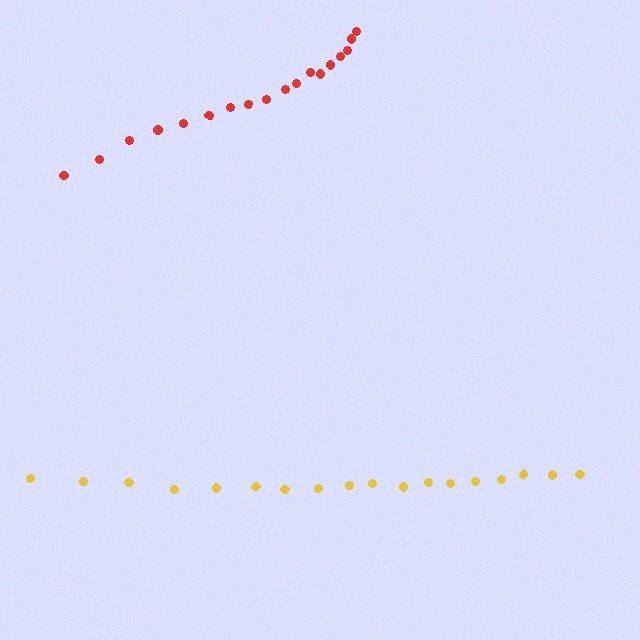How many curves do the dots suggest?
There are 2 distinct paths.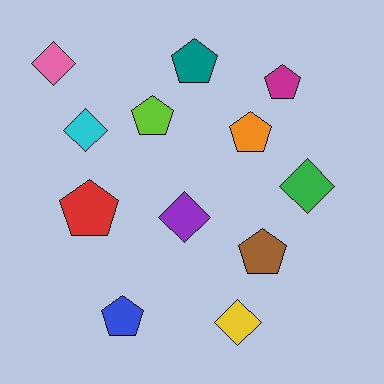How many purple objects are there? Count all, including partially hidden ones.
There is 1 purple object.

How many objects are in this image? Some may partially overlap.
There are 12 objects.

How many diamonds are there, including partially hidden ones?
There are 5 diamonds.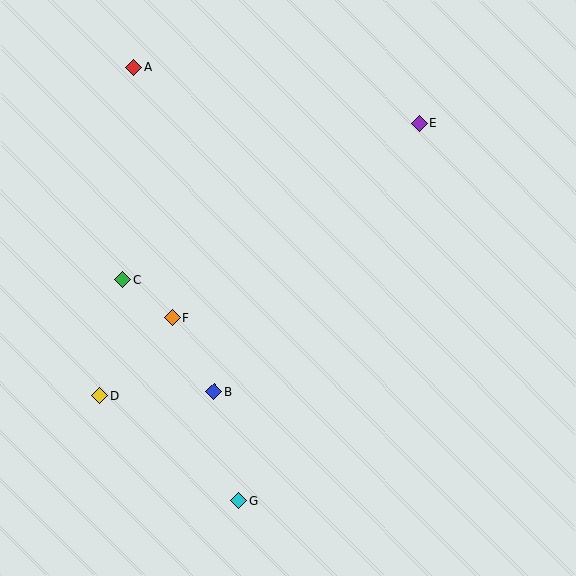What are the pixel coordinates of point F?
Point F is at (172, 318).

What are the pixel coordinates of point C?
Point C is at (123, 280).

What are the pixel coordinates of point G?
Point G is at (239, 500).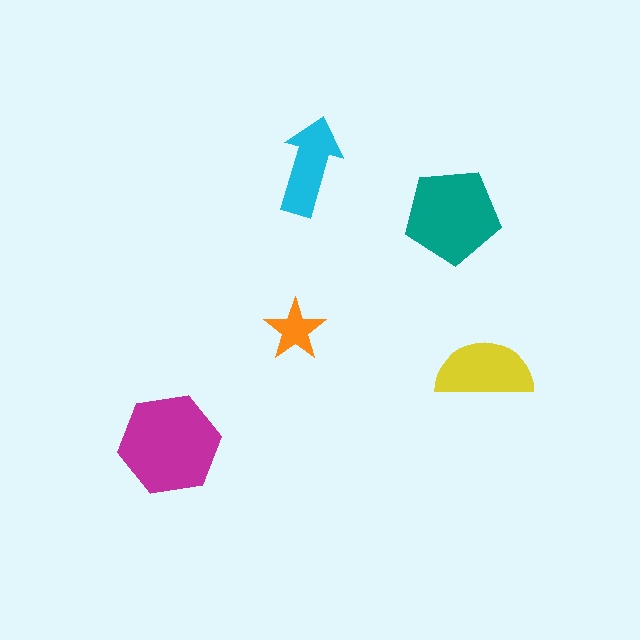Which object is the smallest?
The orange star.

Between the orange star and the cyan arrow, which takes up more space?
The cyan arrow.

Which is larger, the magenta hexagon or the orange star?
The magenta hexagon.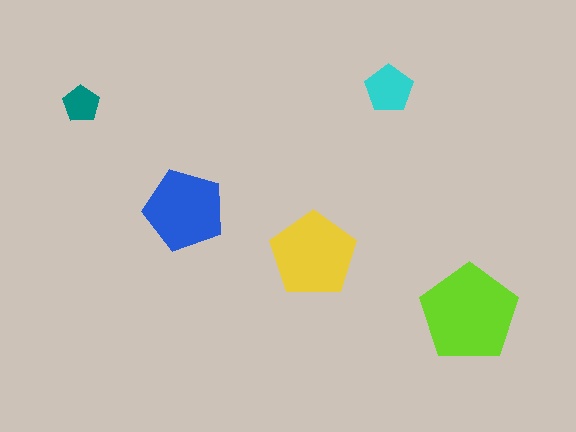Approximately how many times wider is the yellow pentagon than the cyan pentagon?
About 2 times wider.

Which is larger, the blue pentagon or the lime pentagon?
The lime one.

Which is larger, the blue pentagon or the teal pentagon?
The blue one.